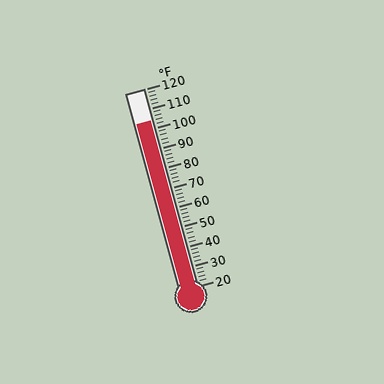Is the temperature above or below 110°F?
The temperature is below 110°F.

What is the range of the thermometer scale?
The thermometer scale ranges from 20°F to 120°F.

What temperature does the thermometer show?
The thermometer shows approximately 104°F.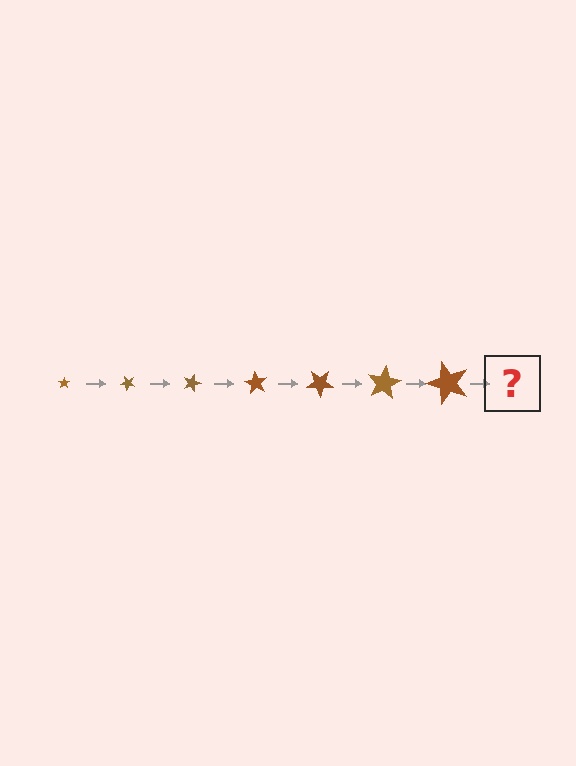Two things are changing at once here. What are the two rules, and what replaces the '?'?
The two rules are that the star grows larger each step and it rotates 45 degrees each step. The '?' should be a star, larger than the previous one and rotated 315 degrees from the start.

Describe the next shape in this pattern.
It should be a star, larger than the previous one and rotated 315 degrees from the start.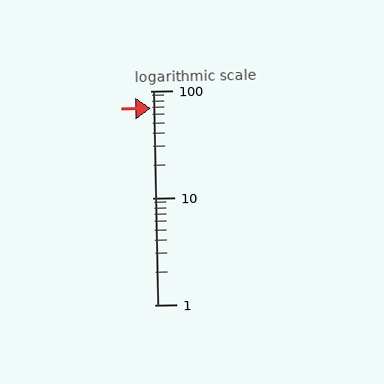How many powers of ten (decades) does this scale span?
The scale spans 2 decades, from 1 to 100.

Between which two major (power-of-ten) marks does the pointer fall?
The pointer is between 10 and 100.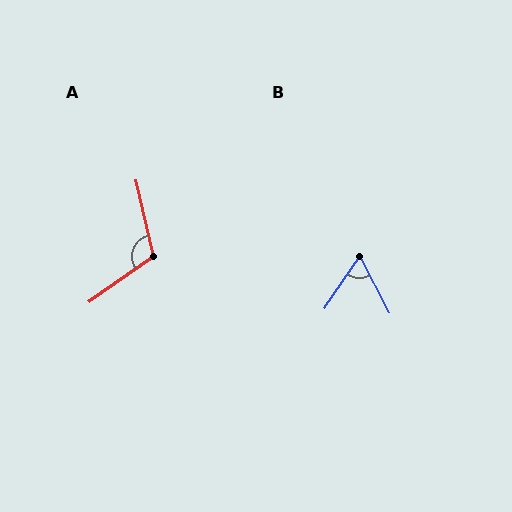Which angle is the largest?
A, at approximately 112 degrees.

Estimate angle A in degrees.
Approximately 112 degrees.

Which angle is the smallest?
B, at approximately 61 degrees.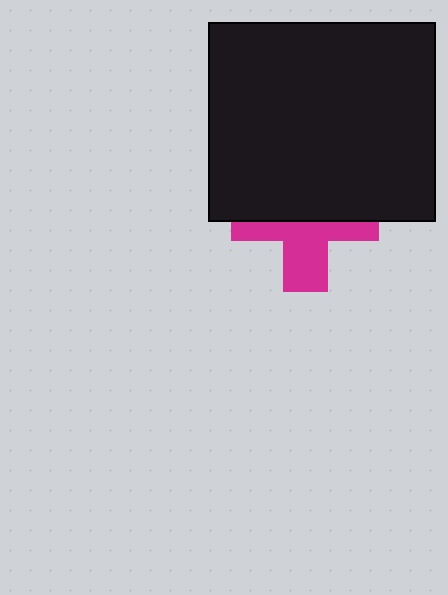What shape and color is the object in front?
The object in front is a black rectangle.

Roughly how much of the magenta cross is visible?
About half of it is visible (roughly 46%).